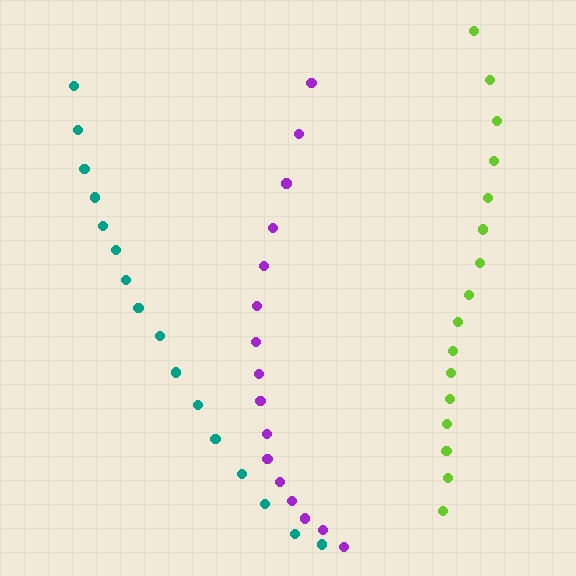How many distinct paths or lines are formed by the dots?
There are 3 distinct paths.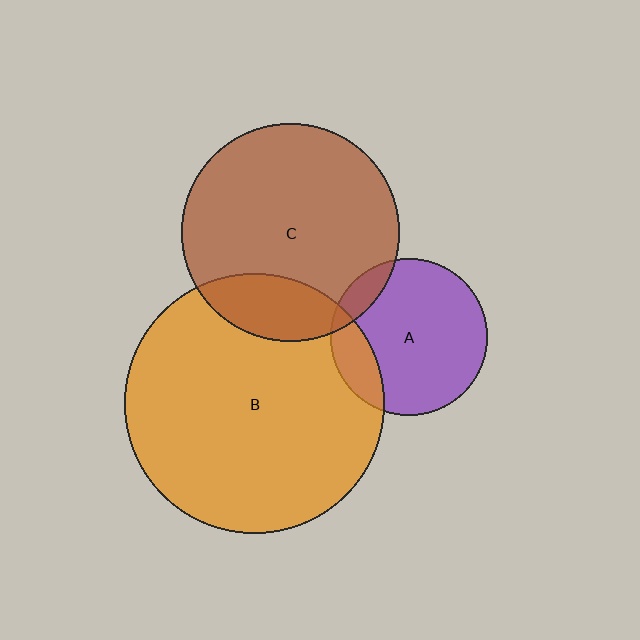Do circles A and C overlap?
Yes.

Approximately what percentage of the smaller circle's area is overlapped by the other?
Approximately 10%.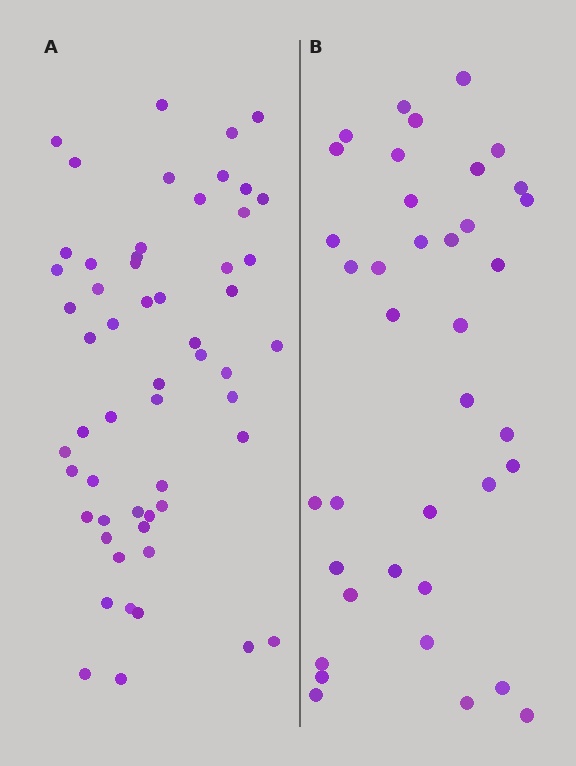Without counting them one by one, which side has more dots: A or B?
Region A (the left region) has more dots.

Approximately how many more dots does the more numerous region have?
Region A has approximately 20 more dots than region B.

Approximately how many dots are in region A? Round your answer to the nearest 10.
About 60 dots. (The exact count is 56, which rounds to 60.)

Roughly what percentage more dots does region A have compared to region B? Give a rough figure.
About 45% more.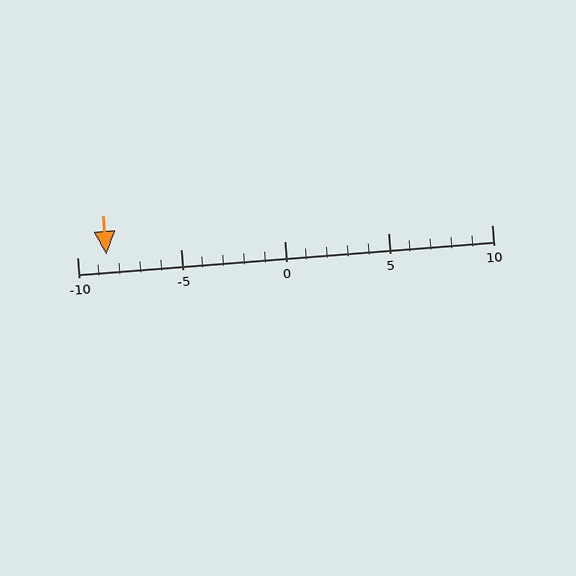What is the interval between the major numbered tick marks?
The major tick marks are spaced 5 units apart.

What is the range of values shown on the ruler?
The ruler shows values from -10 to 10.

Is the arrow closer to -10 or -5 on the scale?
The arrow is closer to -10.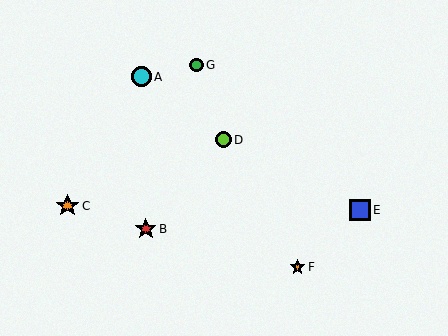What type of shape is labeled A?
Shape A is a cyan circle.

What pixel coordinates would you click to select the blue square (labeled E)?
Click at (360, 210) to select the blue square E.